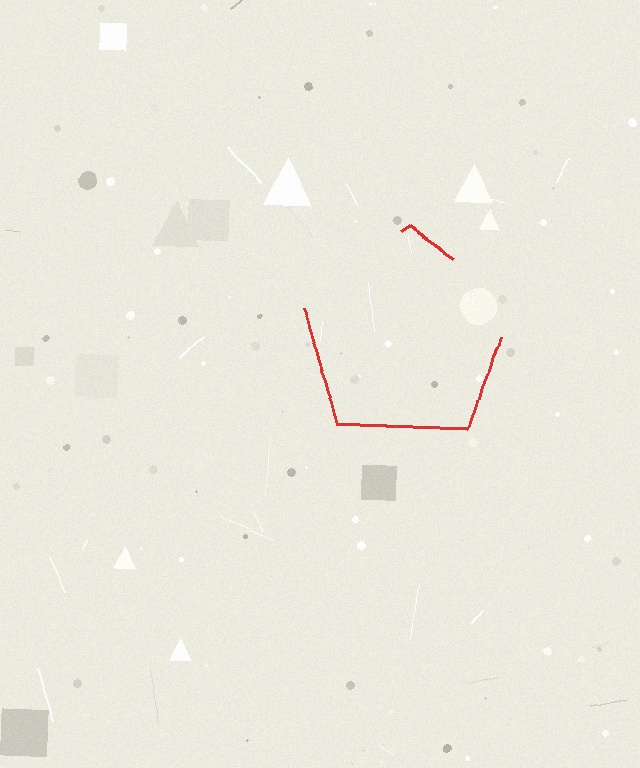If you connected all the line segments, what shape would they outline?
They would outline a pentagon.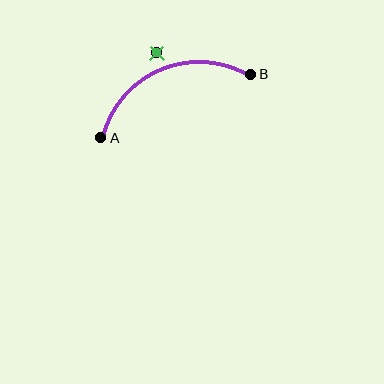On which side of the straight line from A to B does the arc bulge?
The arc bulges above the straight line connecting A and B.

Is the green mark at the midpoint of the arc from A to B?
No — the green mark does not lie on the arc at all. It sits slightly outside the curve.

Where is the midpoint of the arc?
The arc midpoint is the point on the curve farthest from the straight line joining A and B. It sits above that line.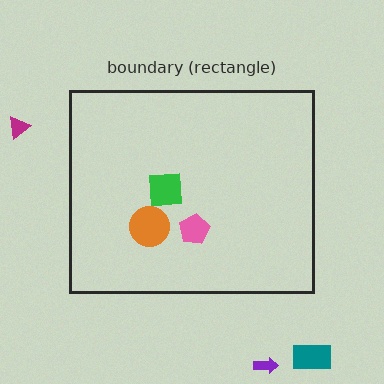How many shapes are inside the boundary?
3 inside, 3 outside.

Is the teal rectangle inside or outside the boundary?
Outside.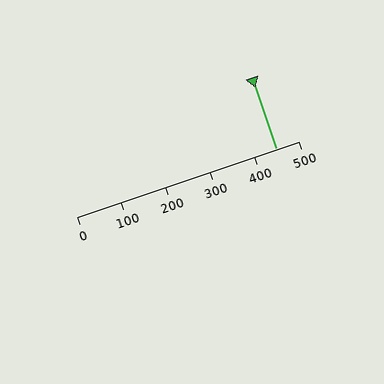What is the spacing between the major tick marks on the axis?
The major ticks are spaced 100 apart.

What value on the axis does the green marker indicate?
The marker indicates approximately 450.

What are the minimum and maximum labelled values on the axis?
The axis runs from 0 to 500.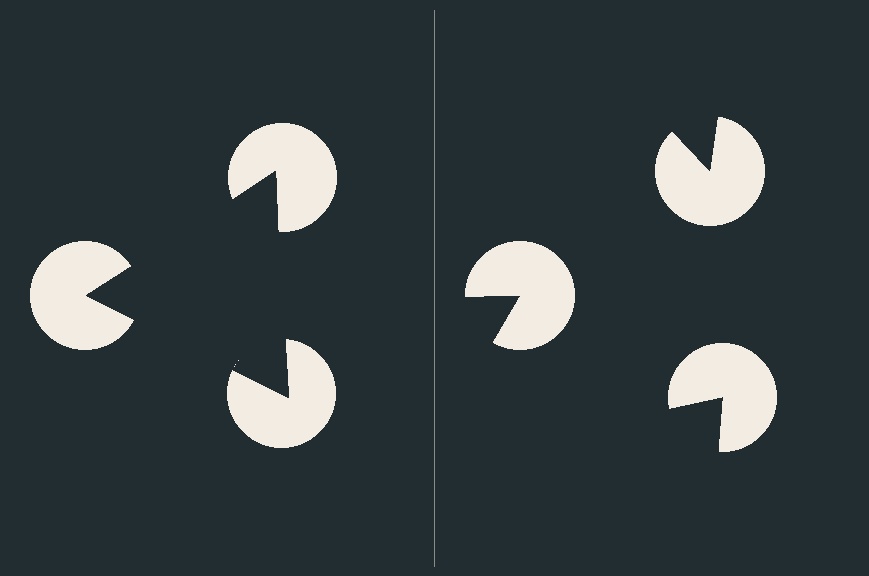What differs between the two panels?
The pac-man discs are positioned identically on both sides; only the wedge orientations differ. On the left they align to a triangle; on the right they are misaligned.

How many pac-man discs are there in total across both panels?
6 — 3 on each side.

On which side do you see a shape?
An illusory triangle appears on the left side. On the right side the wedge cuts are rotated, so no coherent shape forms.